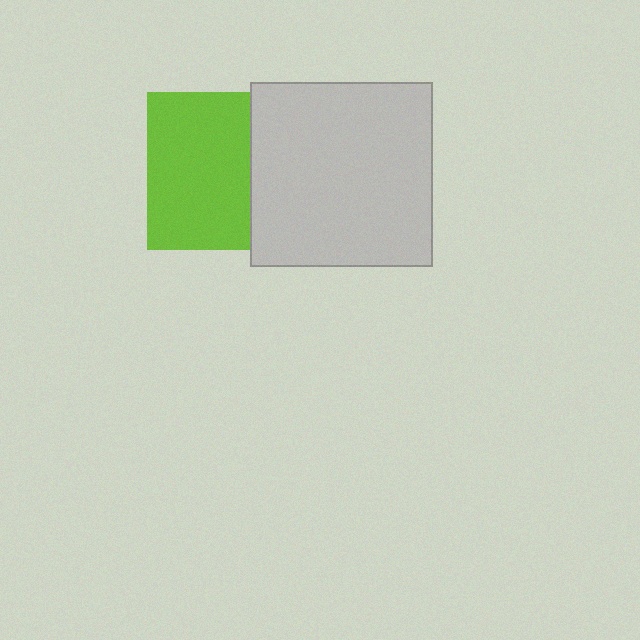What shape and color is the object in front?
The object in front is a light gray rectangle.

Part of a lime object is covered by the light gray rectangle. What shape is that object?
It is a square.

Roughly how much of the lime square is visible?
Most of it is visible (roughly 65%).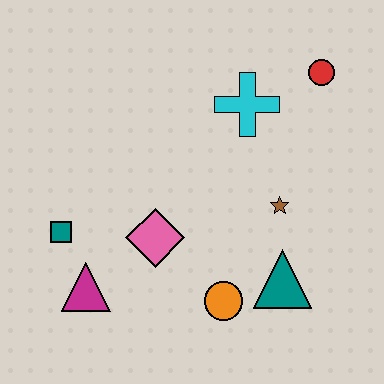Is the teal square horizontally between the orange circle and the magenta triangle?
No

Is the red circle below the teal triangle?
No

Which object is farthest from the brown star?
The teal square is farthest from the brown star.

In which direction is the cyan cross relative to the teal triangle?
The cyan cross is above the teal triangle.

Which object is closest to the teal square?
The magenta triangle is closest to the teal square.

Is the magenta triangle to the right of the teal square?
Yes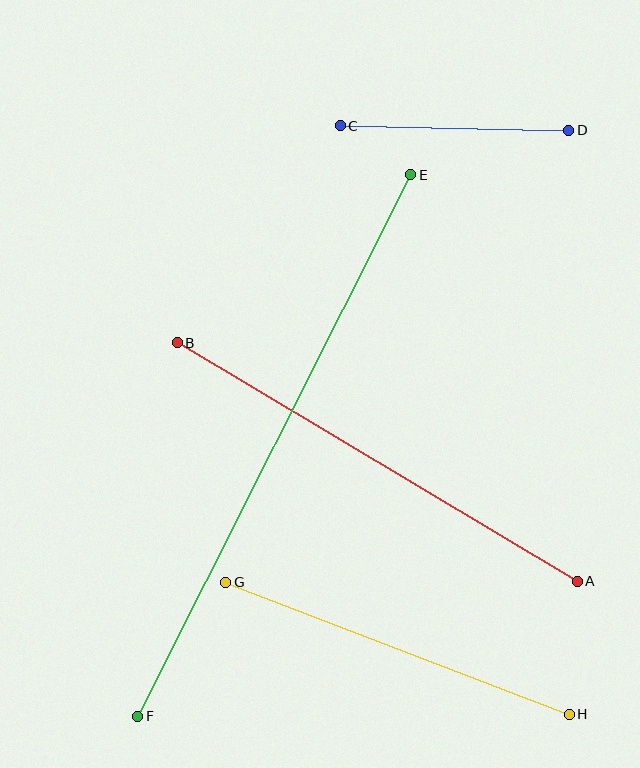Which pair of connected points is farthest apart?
Points E and F are farthest apart.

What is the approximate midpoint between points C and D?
The midpoint is at approximately (455, 128) pixels.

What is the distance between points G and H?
The distance is approximately 368 pixels.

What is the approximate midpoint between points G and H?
The midpoint is at approximately (397, 648) pixels.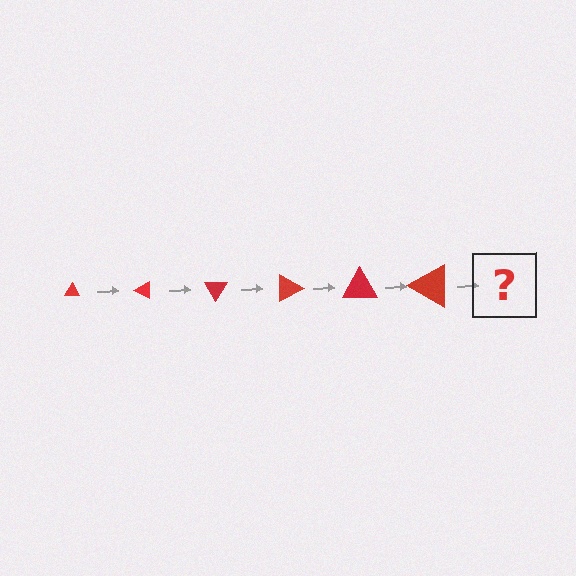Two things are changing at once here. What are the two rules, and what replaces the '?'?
The two rules are that the triangle grows larger each step and it rotates 30 degrees each step. The '?' should be a triangle, larger than the previous one and rotated 180 degrees from the start.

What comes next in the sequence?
The next element should be a triangle, larger than the previous one and rotated 180 degrees from the start.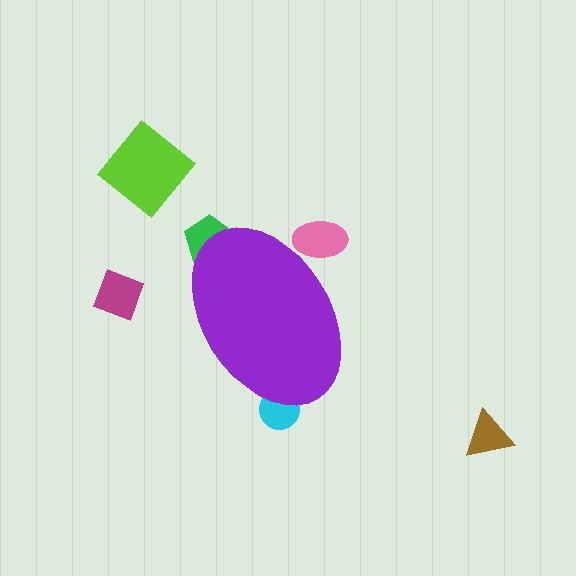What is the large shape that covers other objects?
A purple ellipse.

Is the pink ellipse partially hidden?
Yes, the pink ellipse is partially hidden behind the purple ellipse.